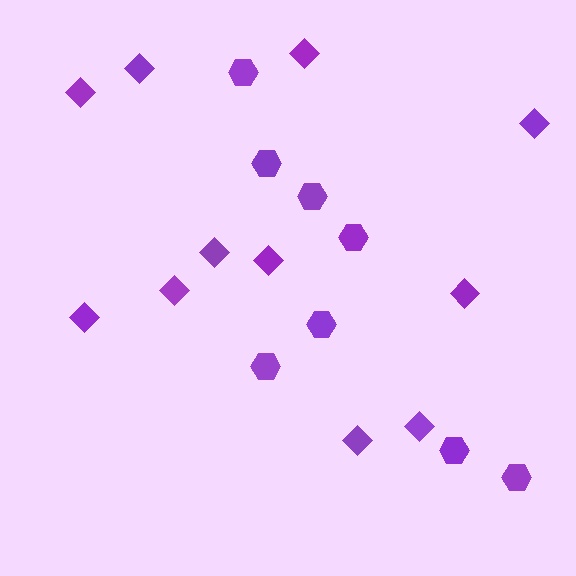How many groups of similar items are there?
There are 2 groups: one group of diamonds (11) and one group of hexagons (8).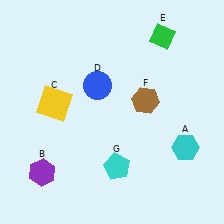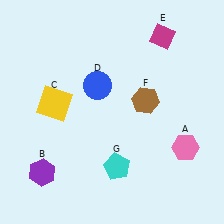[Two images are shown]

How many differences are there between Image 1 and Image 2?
There are 2 differences between the two images.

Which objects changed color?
A changed from cyan to pink. E changed from green to magenta.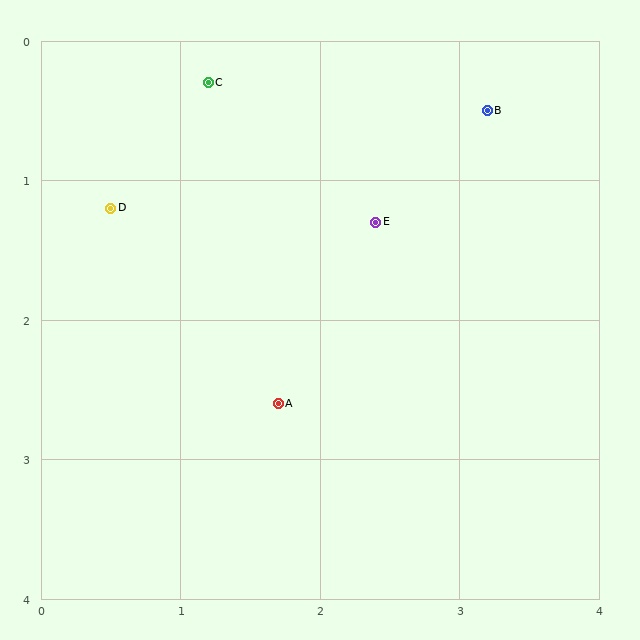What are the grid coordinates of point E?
Point E is at approximately (2.4, 1.3).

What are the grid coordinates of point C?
Point C is at approximately (1.2, 0.3).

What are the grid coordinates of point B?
Point B is at approximately (3.2, 0.5).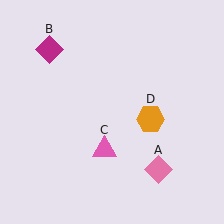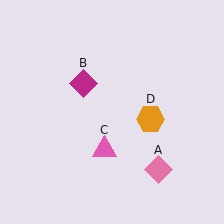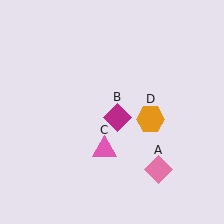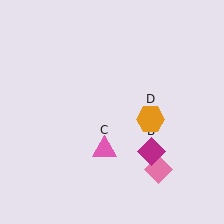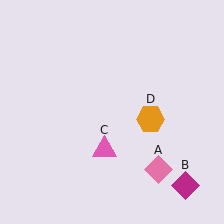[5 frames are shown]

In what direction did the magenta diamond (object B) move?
The magenta diamond (object B) moved down and to the right.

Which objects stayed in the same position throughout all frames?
Pink diamond (object A) and pink triangle (object C) and orange hexagon (object D) remained stationary.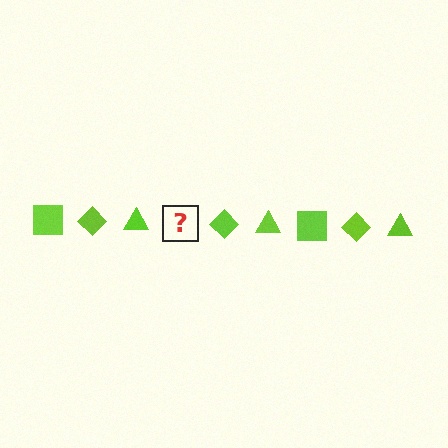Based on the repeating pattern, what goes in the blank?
The blank should be a lime square.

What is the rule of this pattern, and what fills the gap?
The rule is that the pattern cycles through square, diamond, triangle shapes in lime. The gap should be filled with a lime square.